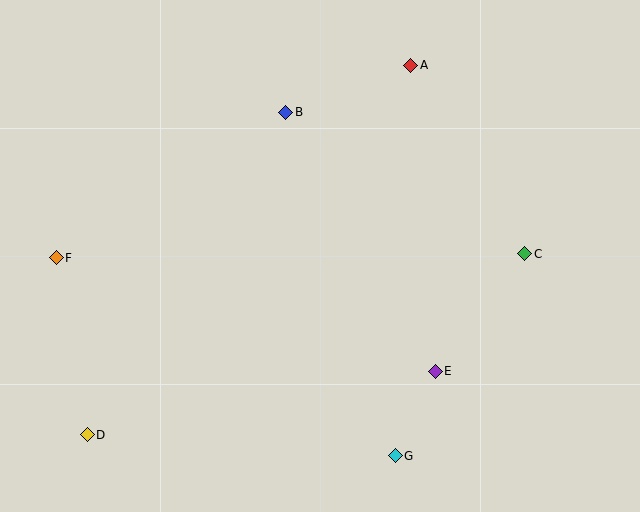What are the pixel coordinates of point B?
Point B is at (286, 112).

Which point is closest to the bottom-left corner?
Point D is closest to the bottom-left corner.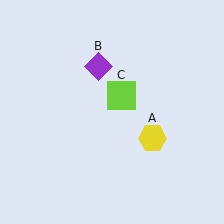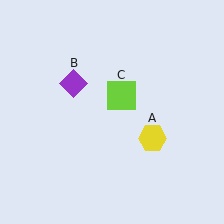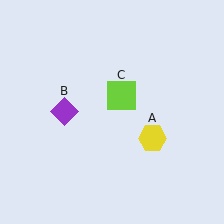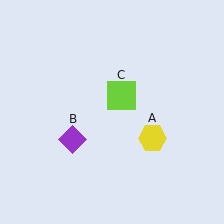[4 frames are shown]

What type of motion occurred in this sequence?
The purple diamond (object B) rotated counterclockwise around the center of the scene.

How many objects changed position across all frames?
1 object changed position: purple diamond (object B).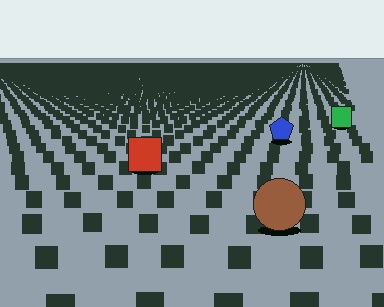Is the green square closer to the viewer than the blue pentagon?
No. The blue pentagon is closer — you can tell from the texture gradient: the ground texture is coarser near it.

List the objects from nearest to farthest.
From nearest to farthest: the brown circle, the red square, the blue pentagon, the green square.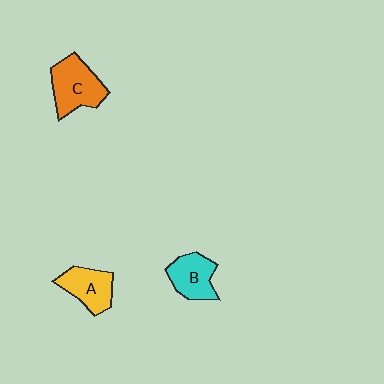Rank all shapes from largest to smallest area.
From largest to smallest: C (orange), A (yellow), B (cyan).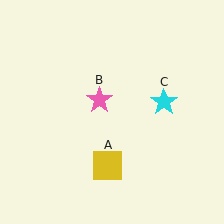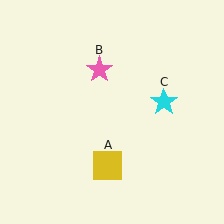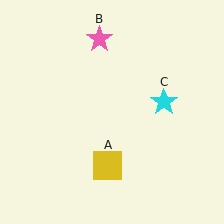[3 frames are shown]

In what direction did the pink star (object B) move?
The pink star (object B) moved up.